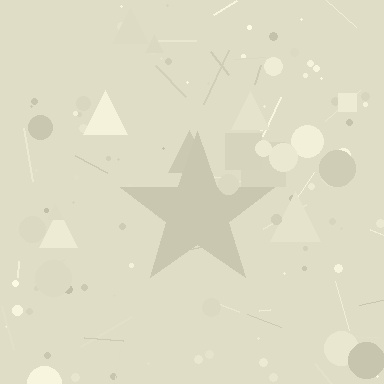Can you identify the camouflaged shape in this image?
The camouflaged shape is a star.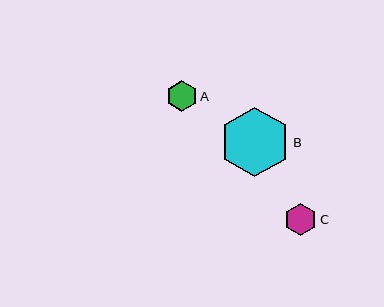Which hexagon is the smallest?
Hexagon A is the smallest with a size of approximately 31 pixels.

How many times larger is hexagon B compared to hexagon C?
Hexagon B is approximately 2.1 times the size of hexagon C.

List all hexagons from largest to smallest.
From largest to smallest: B, C, A.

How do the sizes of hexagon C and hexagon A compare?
Hexagon C and hexagon A are approximately the same size.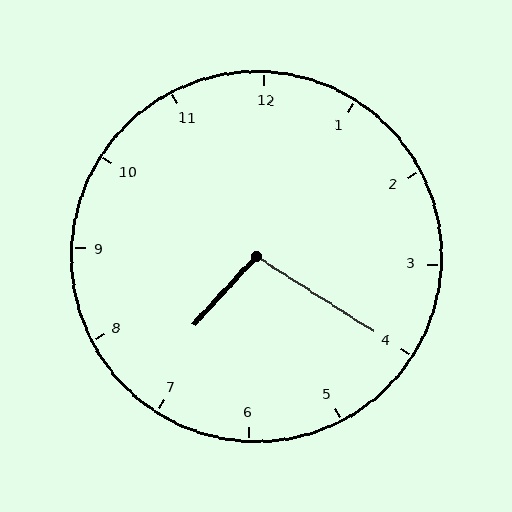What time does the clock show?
7:20.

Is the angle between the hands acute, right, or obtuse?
It is obtuse.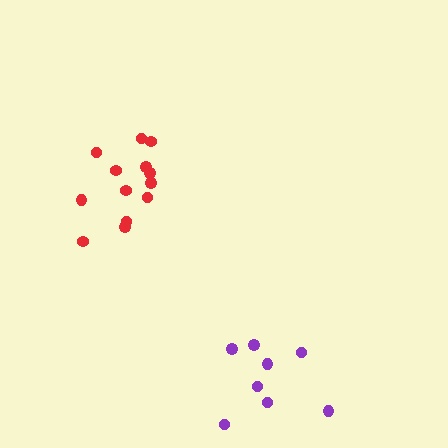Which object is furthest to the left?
The red cluster is leftmost.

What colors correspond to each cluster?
The clusters are colored: red, purple.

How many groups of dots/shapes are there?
There are 2 groups.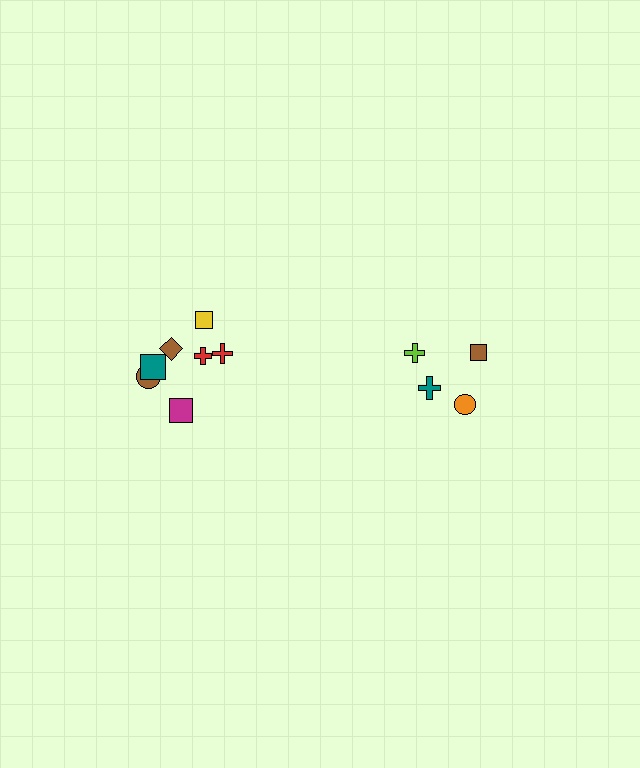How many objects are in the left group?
There are 7 objects.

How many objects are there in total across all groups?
There are 11 objects.